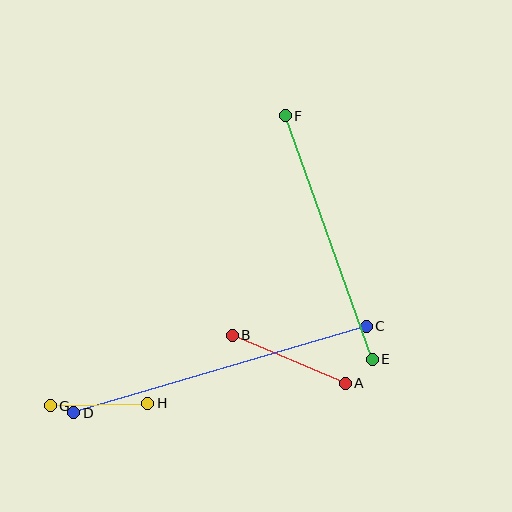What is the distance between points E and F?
The distance is approximately 259 pixels.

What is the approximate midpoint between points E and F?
The midpoint is at approximately (329, 237) pixels.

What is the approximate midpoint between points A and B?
The midpoint is at approximately (289, 359) pixels.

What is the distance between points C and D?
The distance is approximately 305 pixels.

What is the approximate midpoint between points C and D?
The midpoint is at approximately (220, 369) pixels.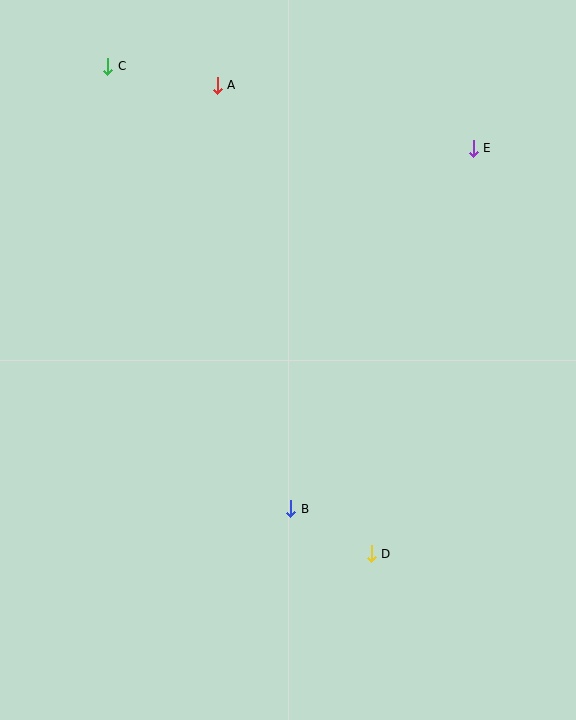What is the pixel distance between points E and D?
The distance between E and D is 418 pixels.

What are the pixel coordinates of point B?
Point B is at (291, 509).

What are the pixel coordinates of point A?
Point A is at (217, 85).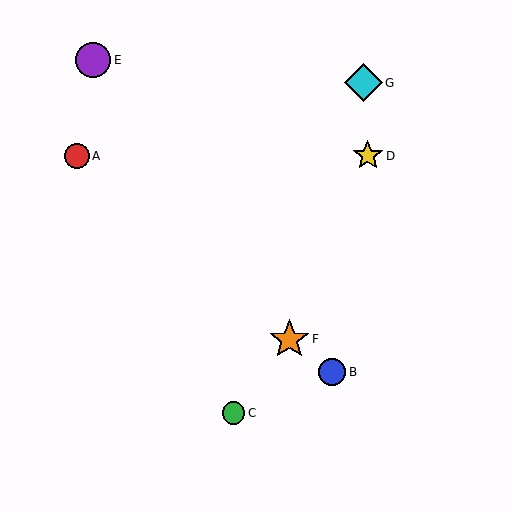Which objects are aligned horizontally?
Objects A, D are aligned horizontally.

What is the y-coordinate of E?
Object E is at y≈60.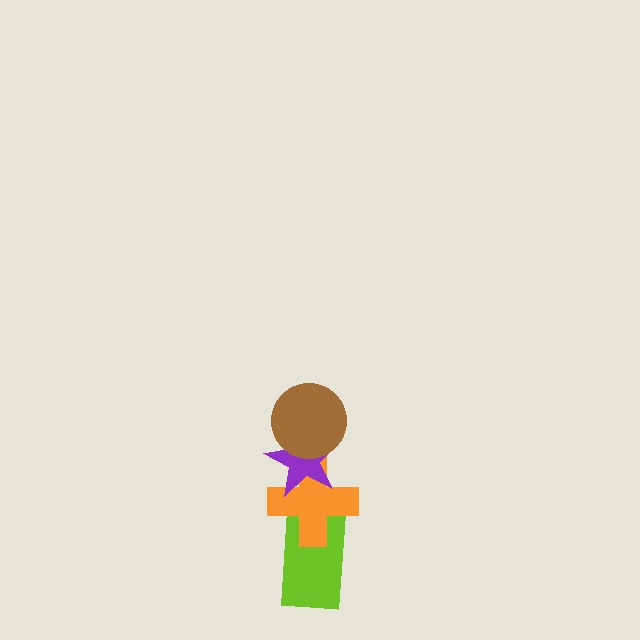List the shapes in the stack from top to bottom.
From top to bottom: the brown circle, the purple star, the orange cross, the lime rectangle.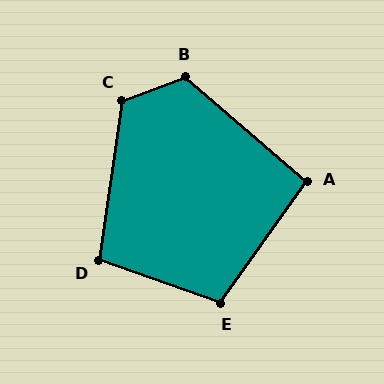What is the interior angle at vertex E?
Approximately 106 degrees (obtuse).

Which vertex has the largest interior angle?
B, at approximately 119 degrees.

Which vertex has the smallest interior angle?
A, at approximately 96 degrees.